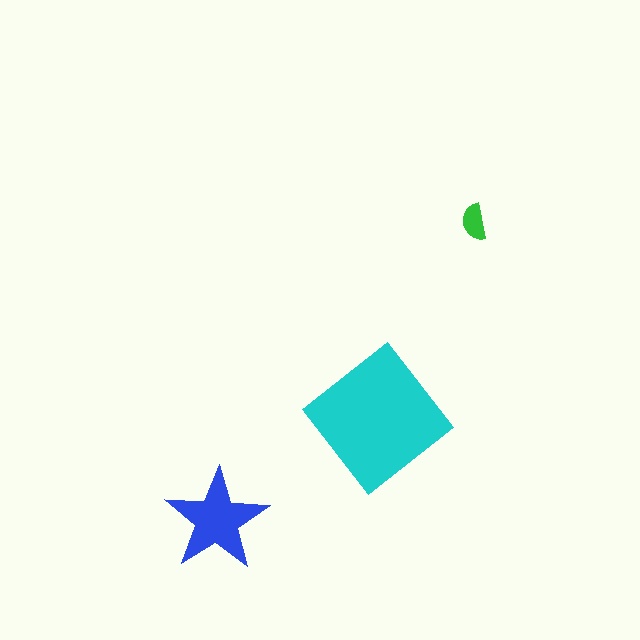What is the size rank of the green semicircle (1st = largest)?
3rd.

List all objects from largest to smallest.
The cyan diamond, the blue star, the green semicircle.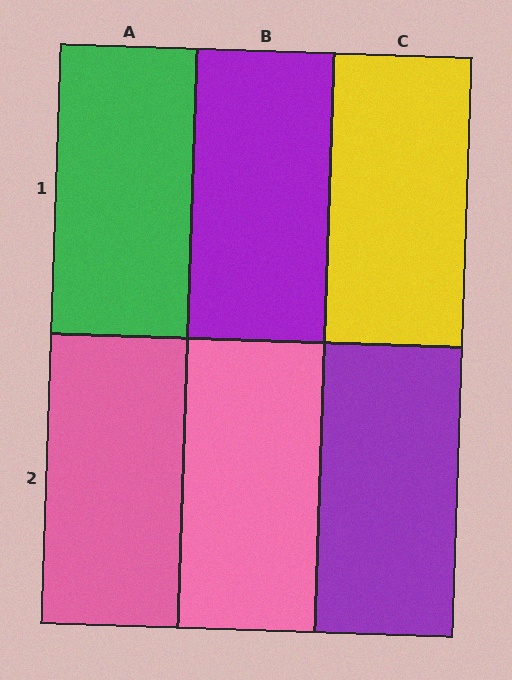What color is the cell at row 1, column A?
Green.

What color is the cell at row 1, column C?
Yellow.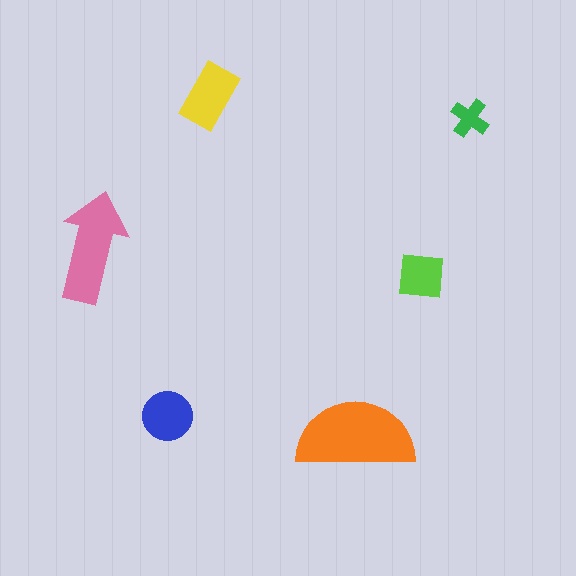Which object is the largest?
The orange semicircle.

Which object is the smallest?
The green cross.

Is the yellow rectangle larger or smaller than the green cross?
Larger.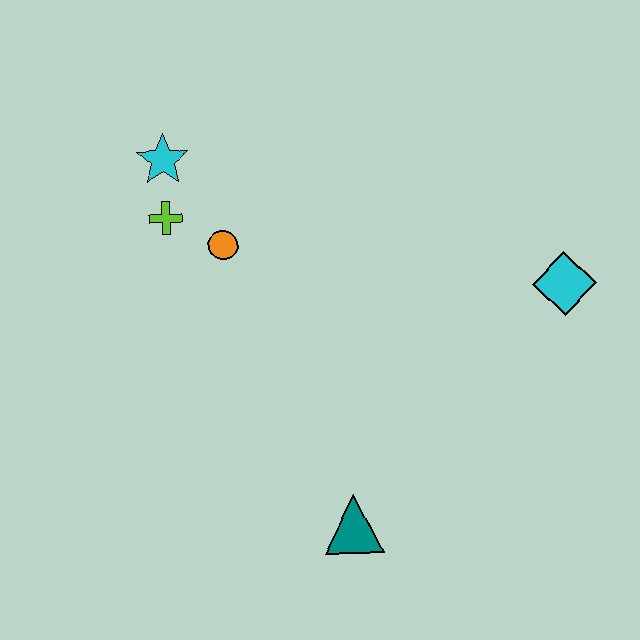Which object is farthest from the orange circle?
The cyan diamond is farthest from the orange circle.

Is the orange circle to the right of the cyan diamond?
No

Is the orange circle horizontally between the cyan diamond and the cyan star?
Yes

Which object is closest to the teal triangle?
The orange circle is closest to the teal triangle.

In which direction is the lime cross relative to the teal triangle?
The lime cross is above the teal triangle.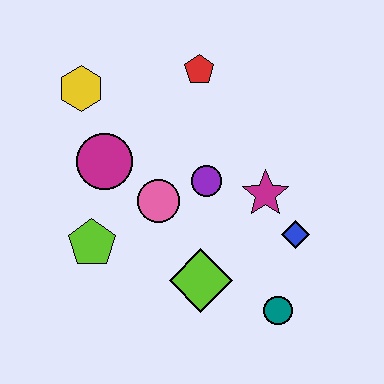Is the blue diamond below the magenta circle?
Yes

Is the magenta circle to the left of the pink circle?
Yes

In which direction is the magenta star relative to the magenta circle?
The magenta star is to the right of the magenta circle.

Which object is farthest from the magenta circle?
The teal circle is farthest from the magenta circle.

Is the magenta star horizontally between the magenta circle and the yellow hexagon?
No